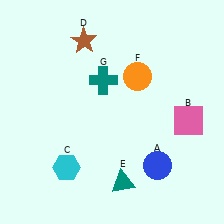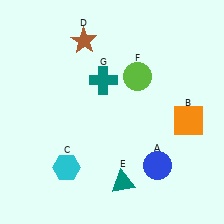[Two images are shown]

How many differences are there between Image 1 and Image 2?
There are 2 differences between the two images.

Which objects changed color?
B changed from pink to orange. F changed from orange to lime.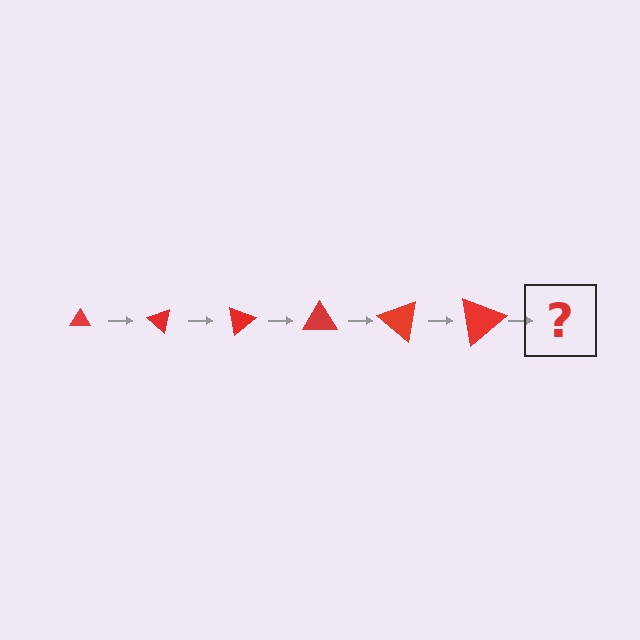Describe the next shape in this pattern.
It should be a triangle, larger than the previous one and rotated 240 degrees from the start.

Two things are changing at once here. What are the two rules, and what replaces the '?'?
The two rules are that the triangle grows larger each step and it rotates 40 degrees each step. The '?' should be a triangle, larger than the previous one and rotated 240 degrees from the start.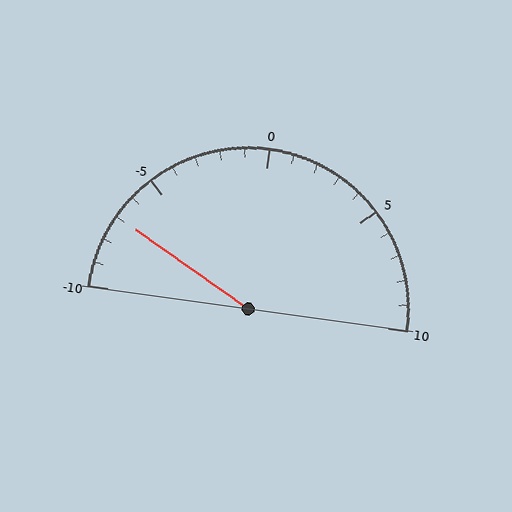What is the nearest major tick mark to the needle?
The nearest major tick mark is -5.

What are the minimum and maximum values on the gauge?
The gauge ranges from -10 to 10.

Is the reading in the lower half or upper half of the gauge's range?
The reading is in the lower half of the range (-10 to 10).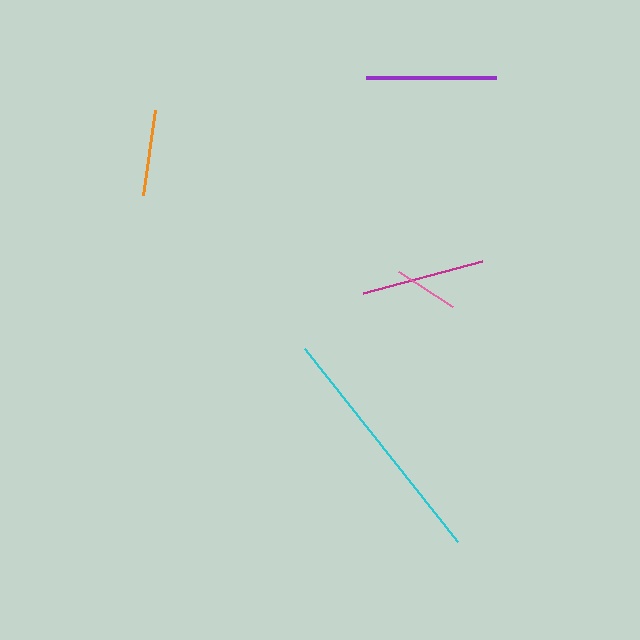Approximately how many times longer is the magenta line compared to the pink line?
The magenta line is approximately 1.9 times the length of the pink line.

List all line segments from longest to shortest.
From longest to shortest: cyan, purple, magenta, orange, pink.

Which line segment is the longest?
The cyan line is the longest at approximately 246 pixels.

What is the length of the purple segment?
The purple segment is approximately 130 pixels long.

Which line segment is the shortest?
The pink line is the shortest at approximately 65 pixels.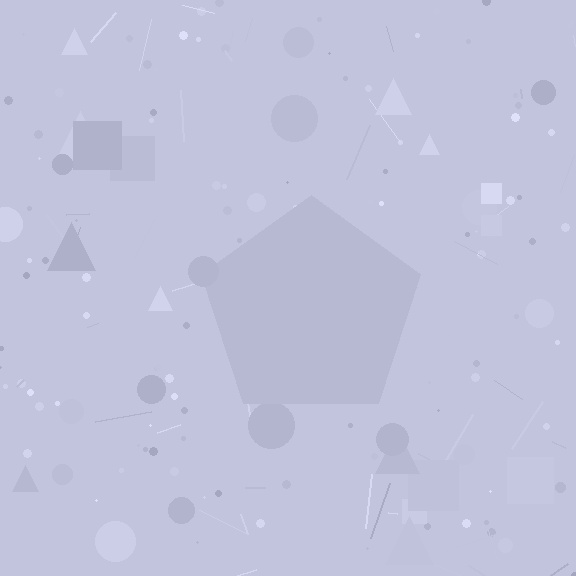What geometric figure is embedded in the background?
A pentagon is embedded in the background.